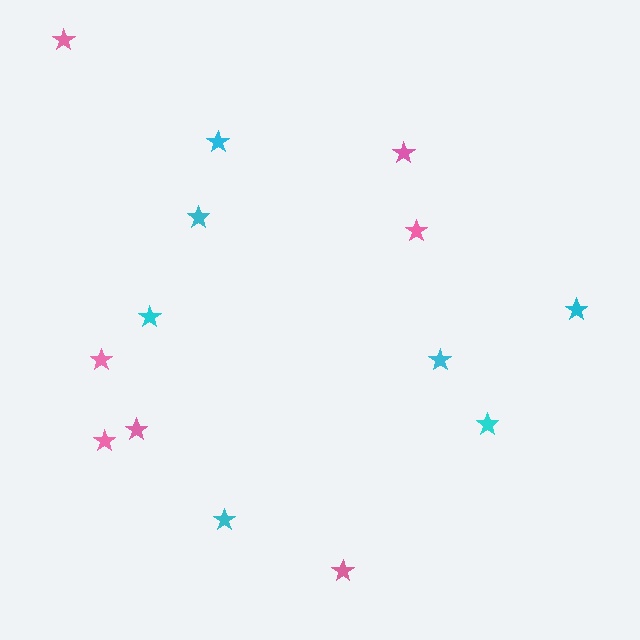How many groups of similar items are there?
There are 2 groups: one group of pink stars (7) and one group of cyan stars (7).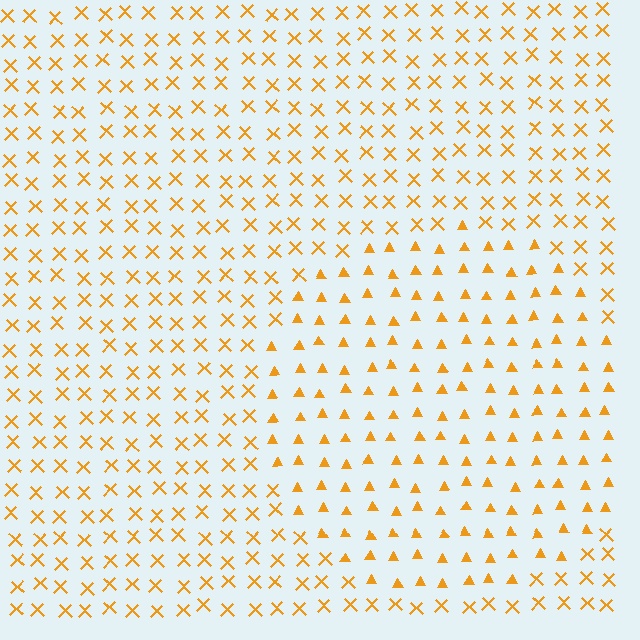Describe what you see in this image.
The image is filled with small orange elements arranged in a uniform grid. A circle-shaped region contains triangles, while the surrounding area contains X marks. The boundary is defined purely by the change in element shape.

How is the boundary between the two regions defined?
The boundary is defined by a change in element shape: triangles inside vs. X marks outside. All elements share the same color and spacing.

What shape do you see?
I see a circle.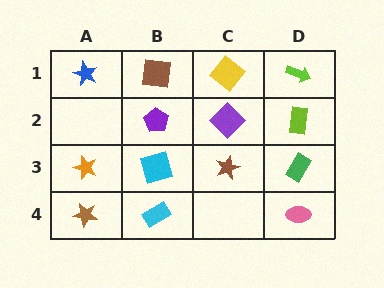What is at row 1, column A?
A blue star.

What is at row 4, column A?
A brown star.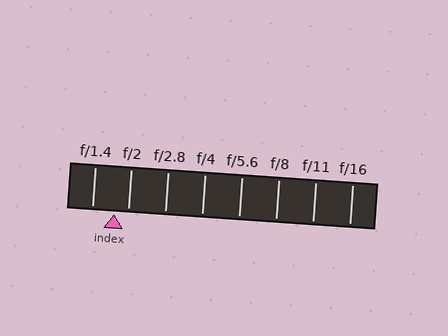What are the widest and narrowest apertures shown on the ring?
The widest aperture shown is f/1.4 and the narrowest is f/16.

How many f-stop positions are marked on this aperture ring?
There are 8 f-stop positions marked.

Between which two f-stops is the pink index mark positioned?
The index mark is between f/1.4 and f/2.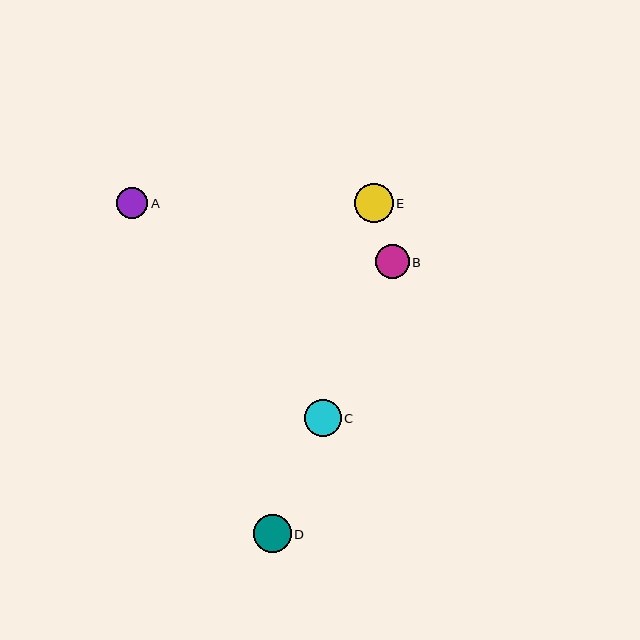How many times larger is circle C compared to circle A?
Circle C is approximately 1.2 times the size of circle A.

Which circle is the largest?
Circle E is the largest with a size of approximately 39 pixels.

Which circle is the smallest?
Circle A is the smallest with a size of approximately 31 pixels.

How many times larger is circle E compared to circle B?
Circle E is approximately 1.2 times the size of circle B.